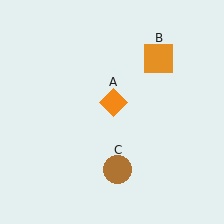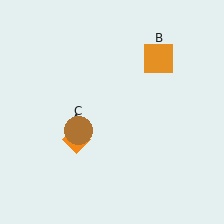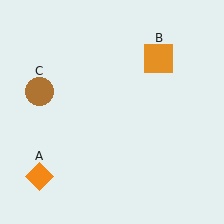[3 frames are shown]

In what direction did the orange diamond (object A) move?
The orange diamond (object A) moved down and to the left.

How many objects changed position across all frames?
2 objects changed position: orange diamond (object A), brown circle (object C).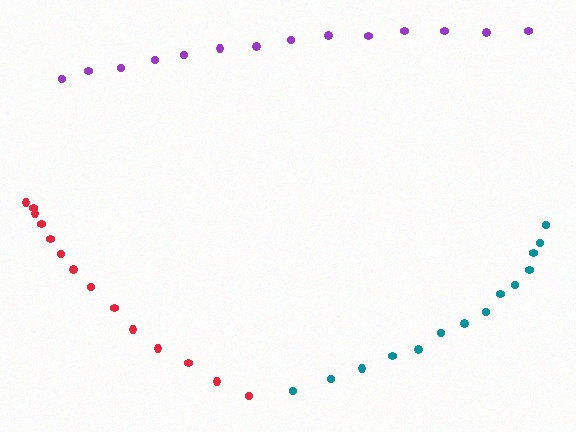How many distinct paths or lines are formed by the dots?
There are 3 distinct paths.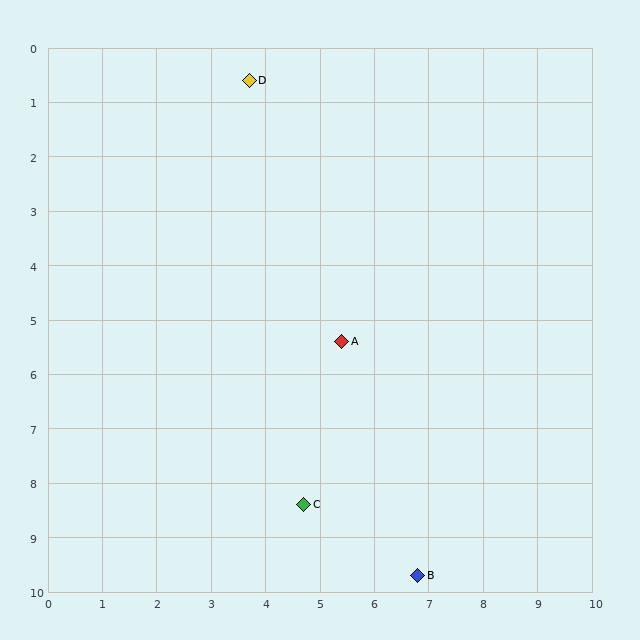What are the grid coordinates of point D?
Point D is at approximately (3.7, 0.6).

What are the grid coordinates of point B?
Point B is at approximately (6.8, 9.7).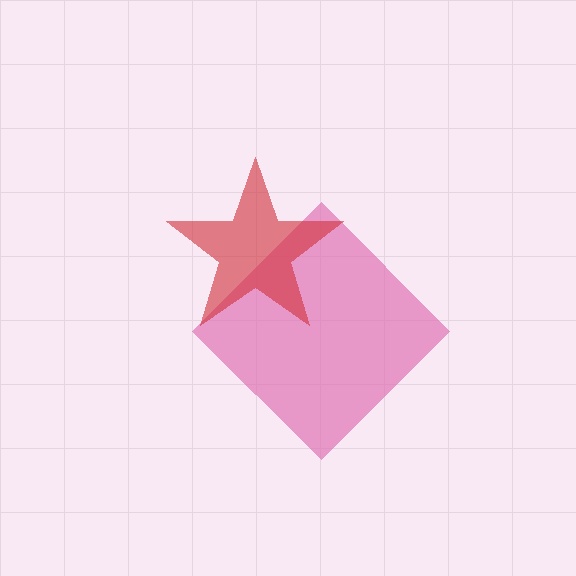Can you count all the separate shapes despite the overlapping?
Yes, there are 2 separate shapes.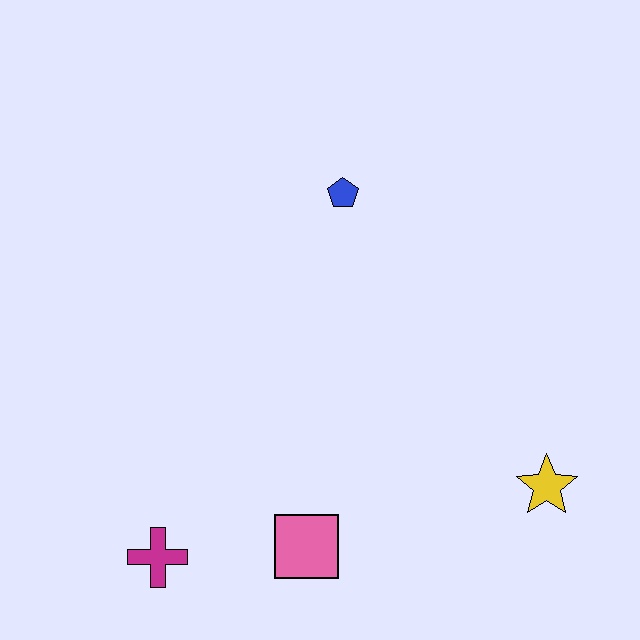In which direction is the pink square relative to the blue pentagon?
The pink square is below the blue pentagon.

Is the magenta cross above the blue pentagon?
No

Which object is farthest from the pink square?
The blue pentagon is farthest from the pink square.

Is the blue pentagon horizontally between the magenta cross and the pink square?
No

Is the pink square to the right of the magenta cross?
Yes